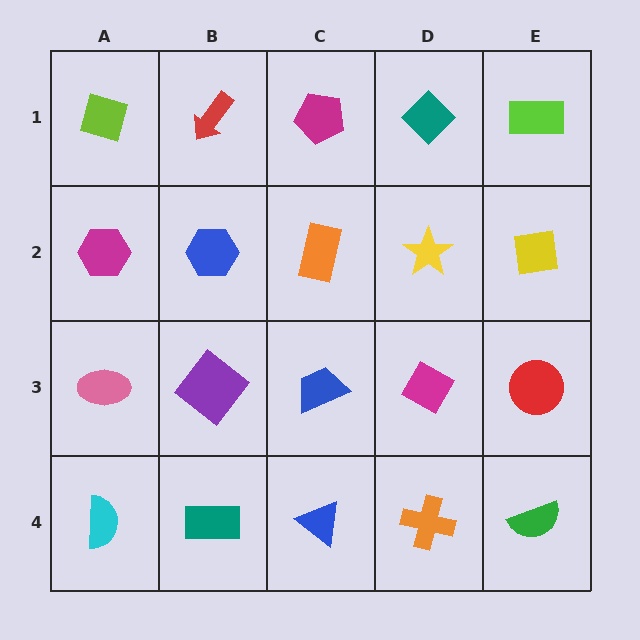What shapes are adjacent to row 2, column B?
A red arrow (row 1, column B), a purple diamond (row 3, column B), a magenta hexagon (row 2, column A), an orange rectangle (row 2, column C).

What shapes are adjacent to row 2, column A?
A lime diamond (row 1, column A), a pink ellipse (row 3, column A), a blue hexagon (row 2, column B).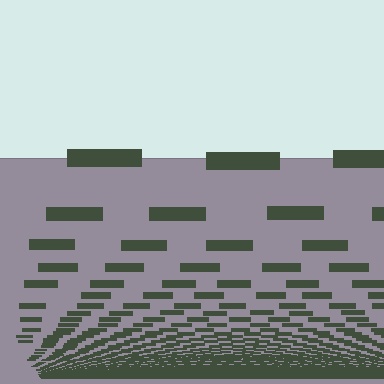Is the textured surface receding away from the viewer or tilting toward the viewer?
The surface appears to tilt toward the viewer. Texture elements get larger and sparser toward the top.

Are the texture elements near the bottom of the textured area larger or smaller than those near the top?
Smaller. The gradient is inverted — elements near the bottom are smaller and denser.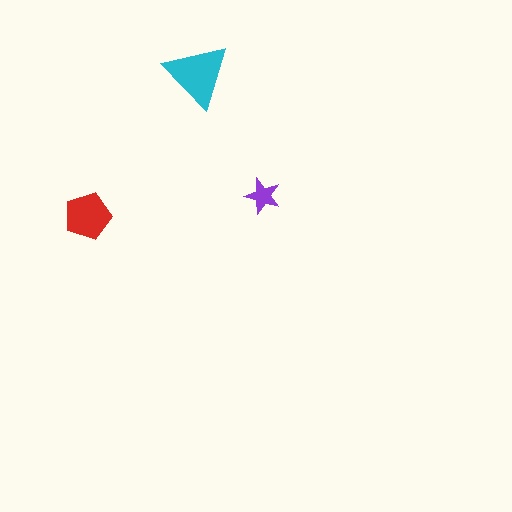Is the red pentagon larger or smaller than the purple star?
Larger.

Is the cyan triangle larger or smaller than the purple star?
Larger.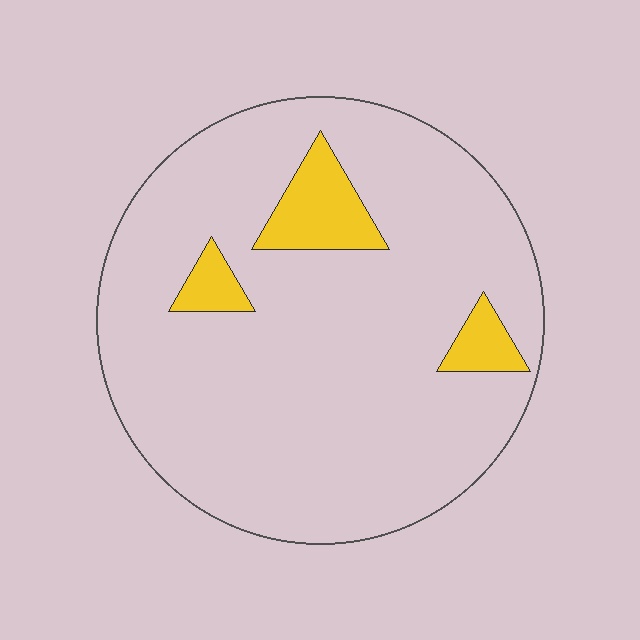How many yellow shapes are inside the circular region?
3.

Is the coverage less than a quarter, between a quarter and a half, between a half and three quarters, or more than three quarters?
Less than a quarter.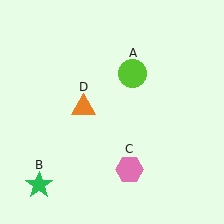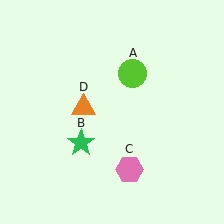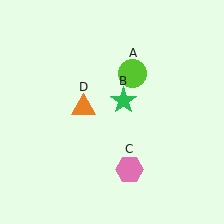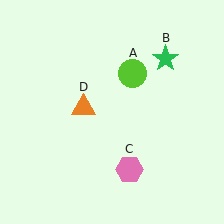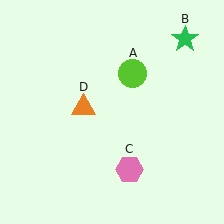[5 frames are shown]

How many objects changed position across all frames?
1 object changed position: green star (object B).